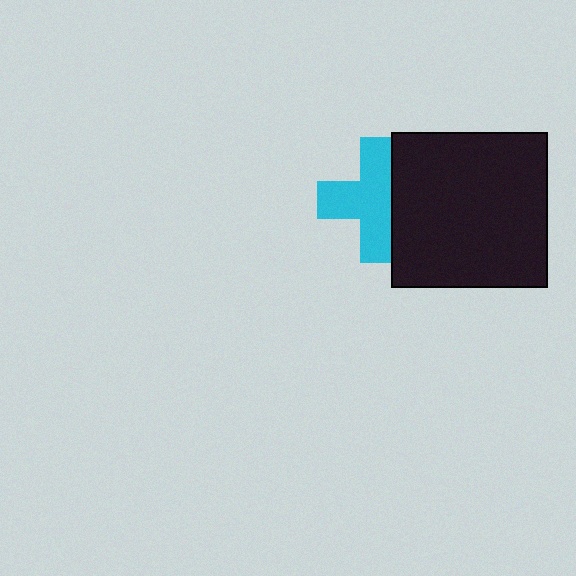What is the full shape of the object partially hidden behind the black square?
The partially hidden object is a cyan cross.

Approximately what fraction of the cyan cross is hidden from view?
Roughly 32% of the cyan cross is hidden behind the black square.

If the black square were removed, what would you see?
You would see the complete cyan cross.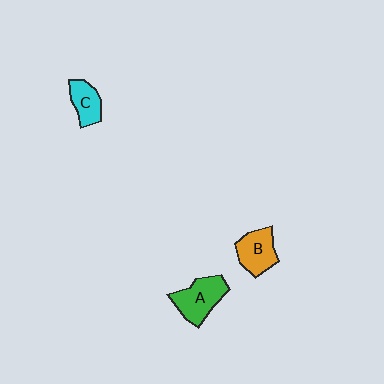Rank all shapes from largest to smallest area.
From largest to smallest: A (green), B (orange), C (cyan).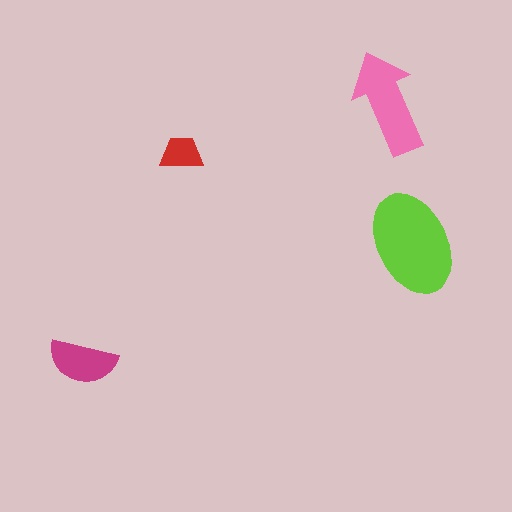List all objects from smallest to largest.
The red trapezoid, the magenta semicircle, the pink arrow, the lime ellipse.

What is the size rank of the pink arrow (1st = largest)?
2nd.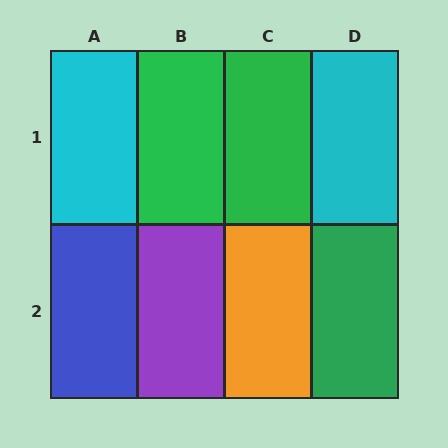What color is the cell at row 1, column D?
Cyan.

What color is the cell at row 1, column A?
Cyan.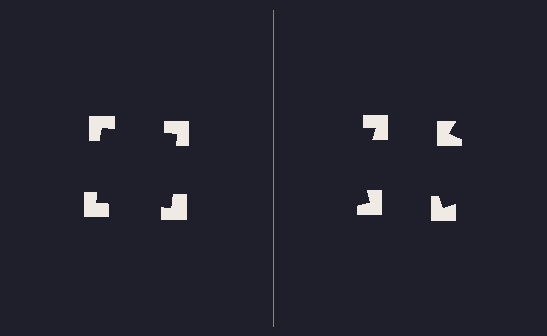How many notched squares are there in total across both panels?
8 — 4 on each side.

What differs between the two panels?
The notched squares are positioned identically on both sides; only the wedge orientations differ. On the left they align to a square; on the right they are misaligned.